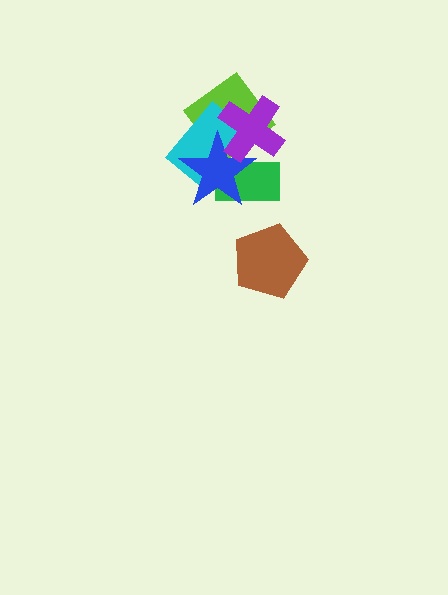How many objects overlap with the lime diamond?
3 objects overlap with the lime diamond.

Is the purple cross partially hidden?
No, no other shape covers it.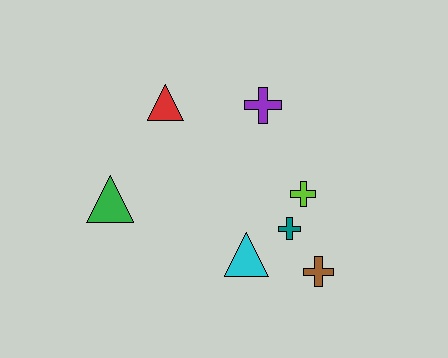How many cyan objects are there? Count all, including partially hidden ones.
There is 1 cyan object.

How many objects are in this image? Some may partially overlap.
There are 7 objects.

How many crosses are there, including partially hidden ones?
There are 4 crosses.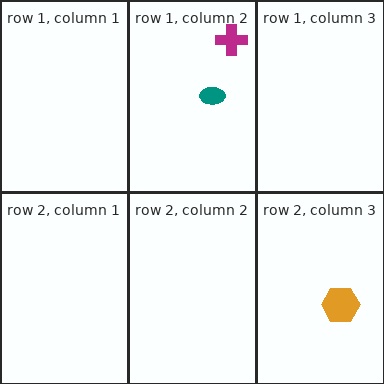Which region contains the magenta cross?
The row 1, column 2 region.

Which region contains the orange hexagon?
The row 2, column 3 region.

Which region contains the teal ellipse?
The row 1, column 2 region.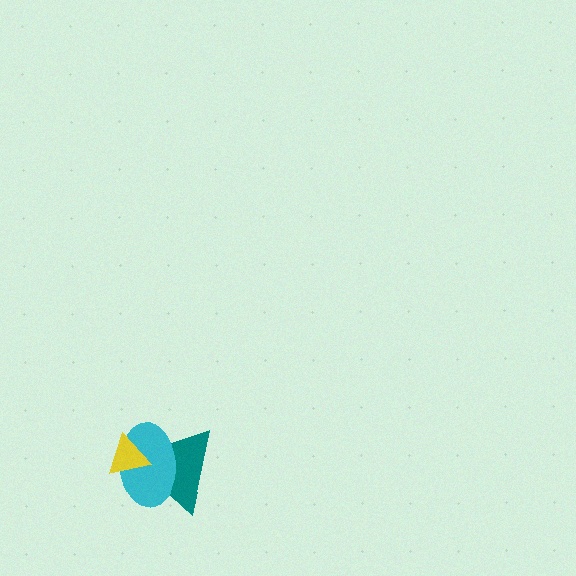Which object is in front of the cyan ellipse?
The yellow triangle is in front of the cyan ellipse.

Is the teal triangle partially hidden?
Yes, it is partially covered by another shape.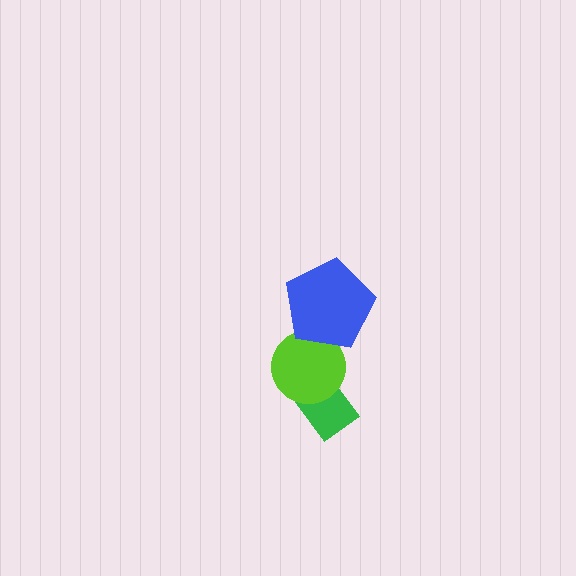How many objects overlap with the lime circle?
2 objects overlap with the lime circle.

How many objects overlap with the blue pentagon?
1 object overlaps with the blue pentagon.